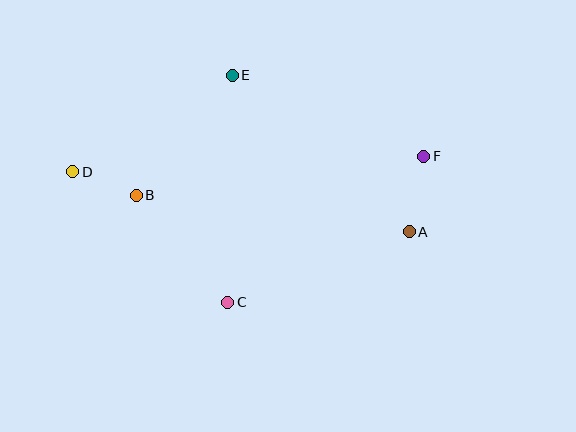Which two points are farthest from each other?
Points D and F are farthest from each other.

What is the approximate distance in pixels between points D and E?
The distance between D and E is approximately 187 pixels.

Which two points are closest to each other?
Points B and D are closest to each other.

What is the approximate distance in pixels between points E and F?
The distance between E and F is approximately 208 pixels.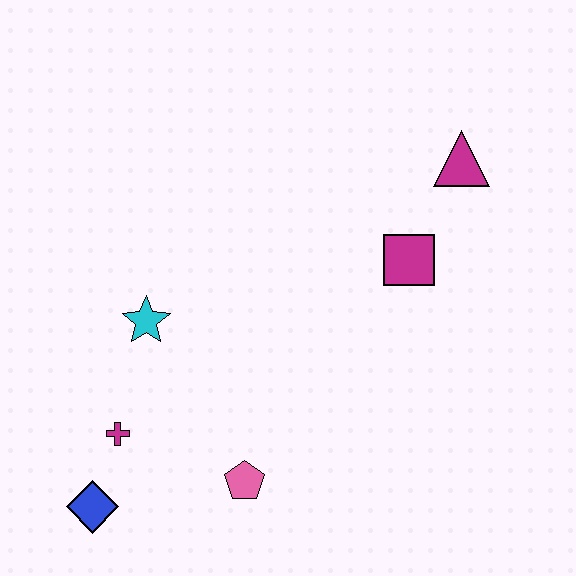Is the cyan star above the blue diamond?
Yes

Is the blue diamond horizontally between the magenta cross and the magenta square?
No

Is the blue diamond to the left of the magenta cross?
Yes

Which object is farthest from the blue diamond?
The magenta triangle is farthest from the blue diamond.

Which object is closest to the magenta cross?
The blue diamond is closest to the magenta cross.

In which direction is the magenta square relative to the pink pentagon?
The magenta square is above the pink pentagon.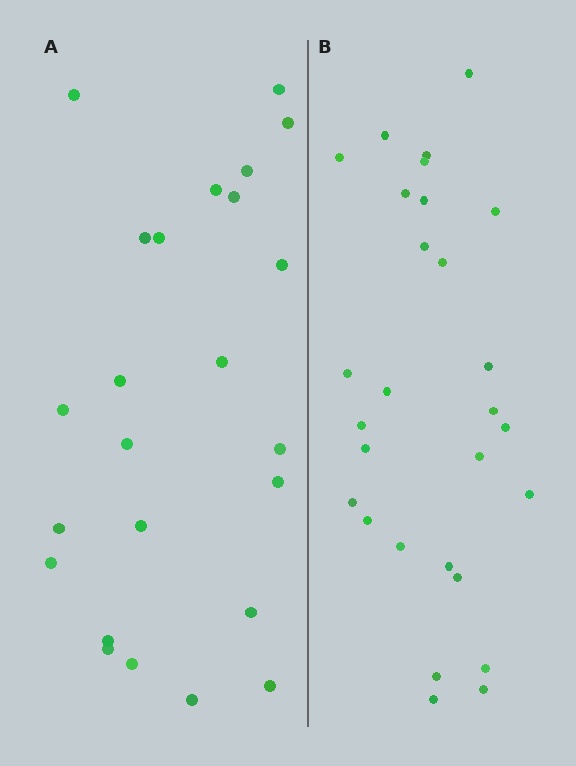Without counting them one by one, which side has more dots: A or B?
Region B (the right region) has more dots.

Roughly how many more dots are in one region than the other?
Region B has about 4 more dots than region A.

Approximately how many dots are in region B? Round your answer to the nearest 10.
About 30 dots. (The exact count is 28, which rounds to 30.)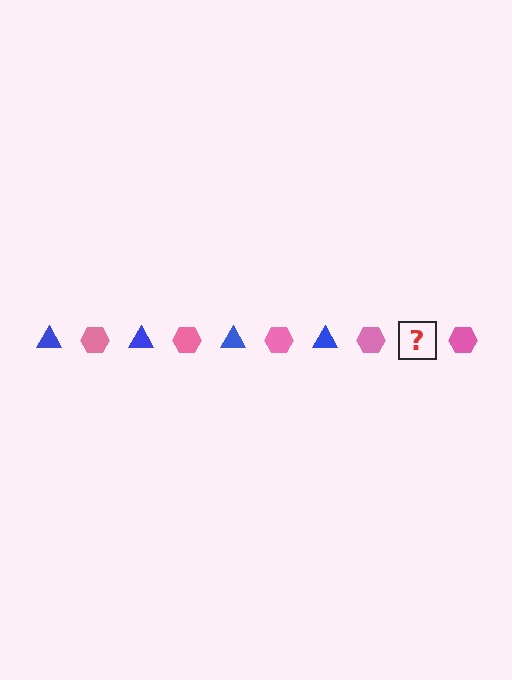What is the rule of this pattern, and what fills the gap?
The rule is that the pattern alternates between blue triangle and pink hexagon. The gap should be filled with a blue triangle.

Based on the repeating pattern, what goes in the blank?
The blank should be a blue triangle.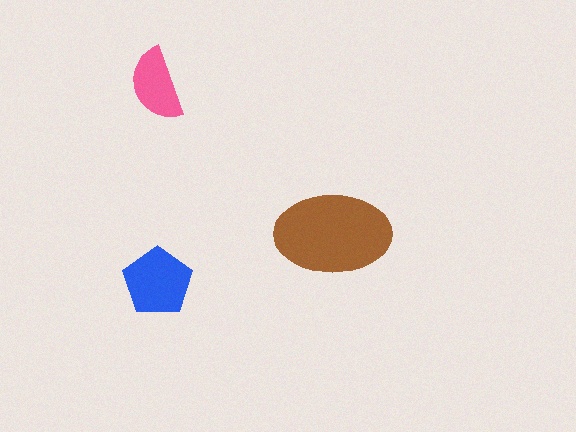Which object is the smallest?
The pink semicircle.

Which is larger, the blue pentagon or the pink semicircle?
The blue pentagon.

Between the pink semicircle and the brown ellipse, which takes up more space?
The brown ellipse.